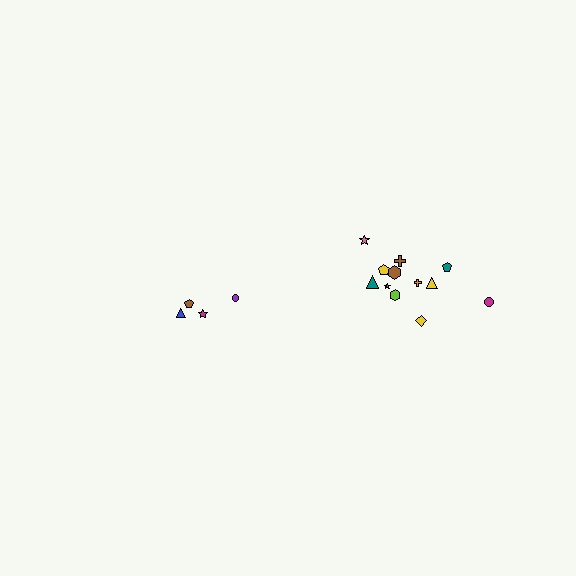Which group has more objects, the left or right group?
The right group.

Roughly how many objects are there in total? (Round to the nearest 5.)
Roughly 15 objects in total.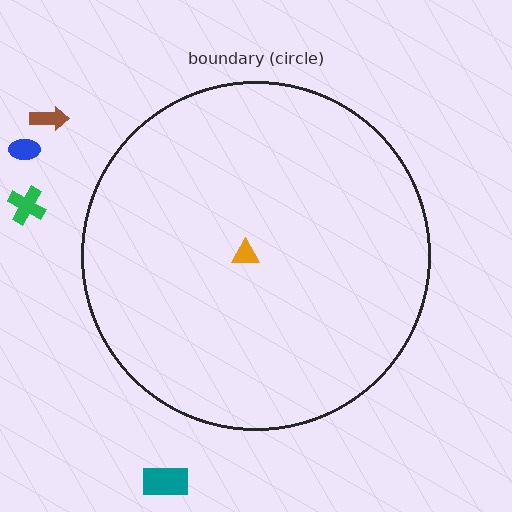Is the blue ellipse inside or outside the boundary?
Outside.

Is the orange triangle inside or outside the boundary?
Inside.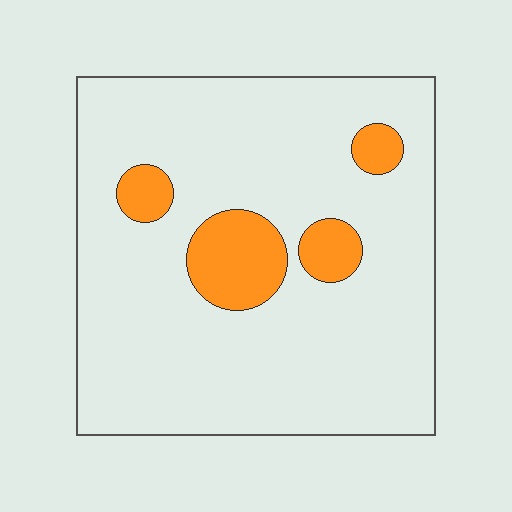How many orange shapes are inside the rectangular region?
4.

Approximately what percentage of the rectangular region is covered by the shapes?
Approximately 15%.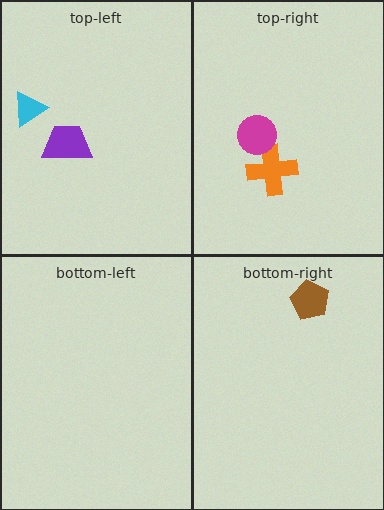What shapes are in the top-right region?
The orange cross, the magenta circle.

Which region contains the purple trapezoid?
The top-left region.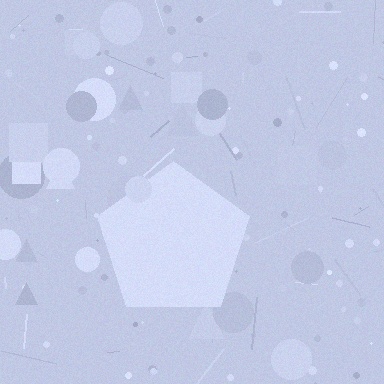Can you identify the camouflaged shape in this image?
The camouflaged shape is a pentagon.